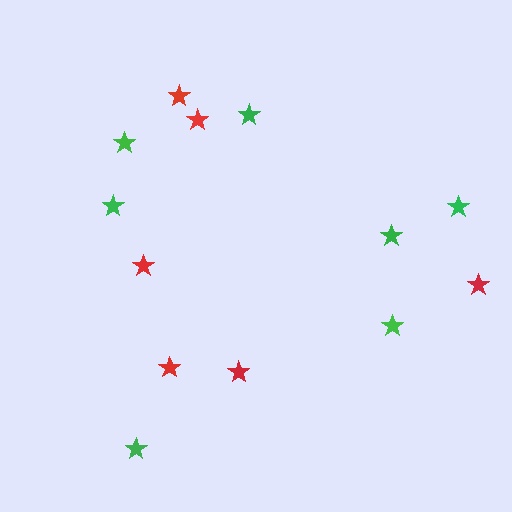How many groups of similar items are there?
There are 2 groups: one group of green stars (7) and one group of red stars (6).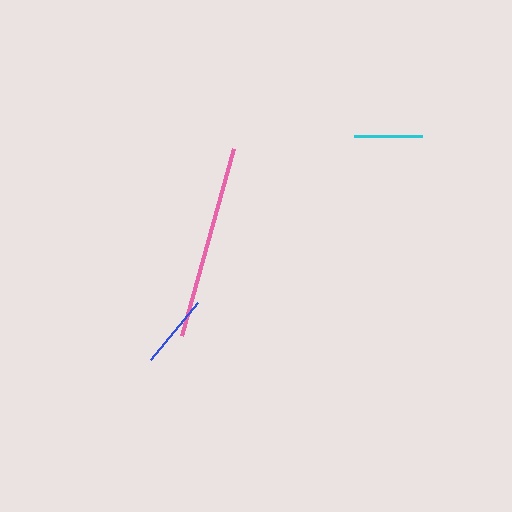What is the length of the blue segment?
The blue segment is approximately 74 pixels long.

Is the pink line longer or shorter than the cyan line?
The pink line is longer than the cyan line.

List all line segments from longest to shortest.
From longest to shortest: pink, blue, cyan.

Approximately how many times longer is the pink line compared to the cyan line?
The pink line is approximately 2.8 times the length of the cyan line.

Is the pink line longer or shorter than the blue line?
The pink line is longer than the blue line.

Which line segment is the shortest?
The cyan line is the shortest at approximately 68 pixels.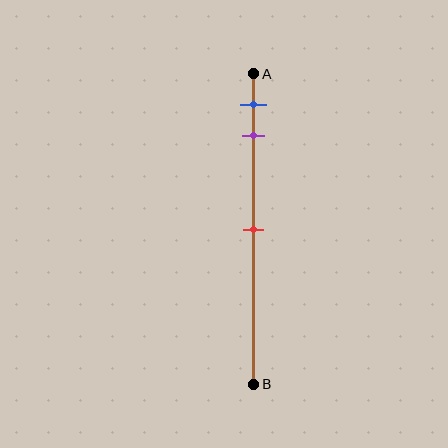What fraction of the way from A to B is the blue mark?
The blue mark is approximately 10% (0.1) of the way from A to B.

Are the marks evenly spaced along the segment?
No, the marks are not evenly spaced.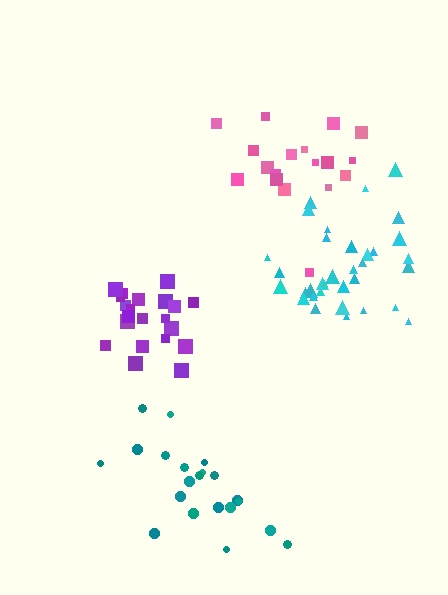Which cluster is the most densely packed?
Cyan.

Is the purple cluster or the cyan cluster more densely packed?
Cyan.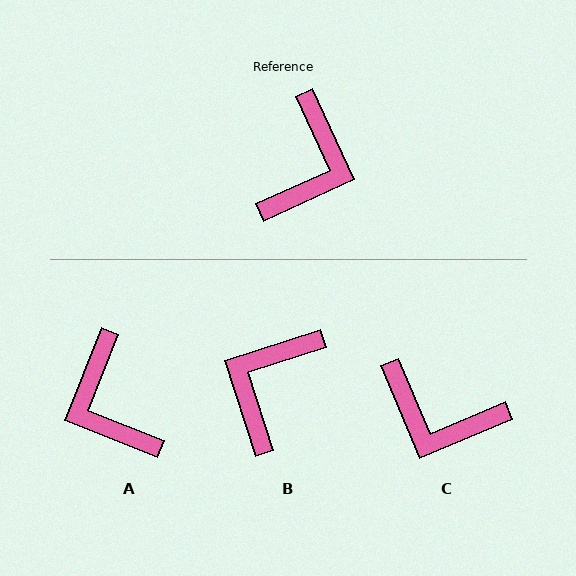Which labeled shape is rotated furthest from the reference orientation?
B, about 173 degrees away.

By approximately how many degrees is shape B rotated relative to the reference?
Approximately 173 degrees counter-clockwise.